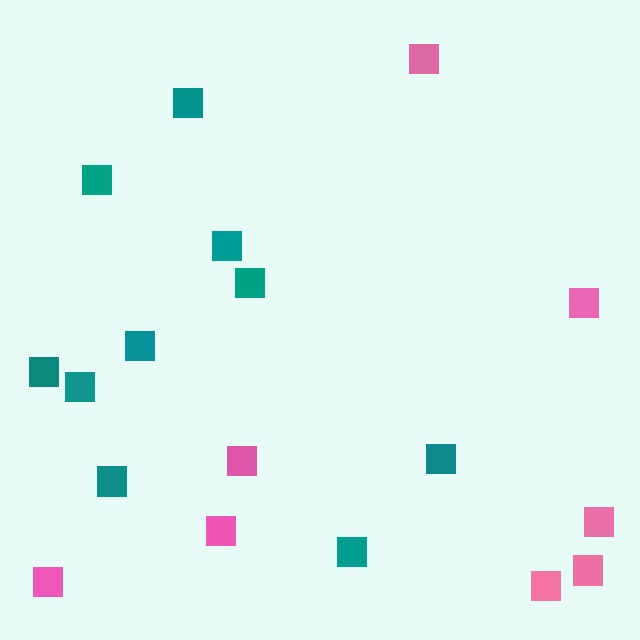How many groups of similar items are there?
There are 2 groups: one group of teal squares (10) and one group of pink squares (8).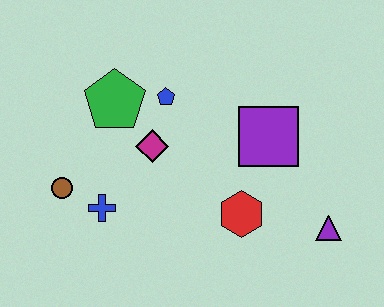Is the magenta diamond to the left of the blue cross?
No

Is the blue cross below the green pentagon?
Yes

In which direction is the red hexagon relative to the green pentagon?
The red hexagon is to the right of the green pentagon.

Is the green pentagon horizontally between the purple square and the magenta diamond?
No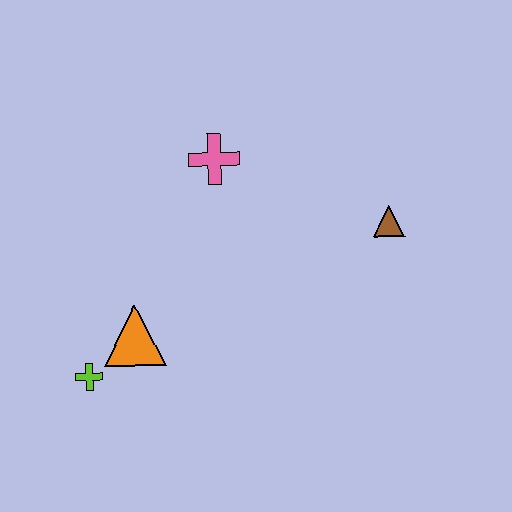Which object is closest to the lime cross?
The orange triangle is closest to the lime cross.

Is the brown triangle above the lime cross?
Yes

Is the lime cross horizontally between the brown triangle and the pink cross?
No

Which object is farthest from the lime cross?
The brown triangle is farthest from the lime cross.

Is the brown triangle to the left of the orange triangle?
No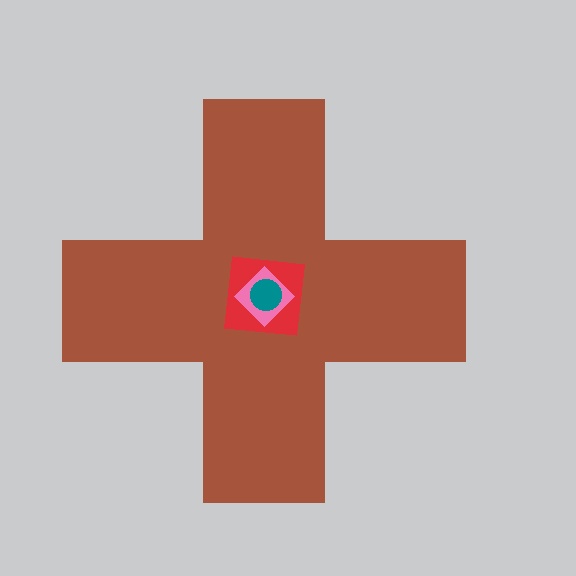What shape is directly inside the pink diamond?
The teal circle.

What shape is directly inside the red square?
The pink diamond.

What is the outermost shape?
The brown cross.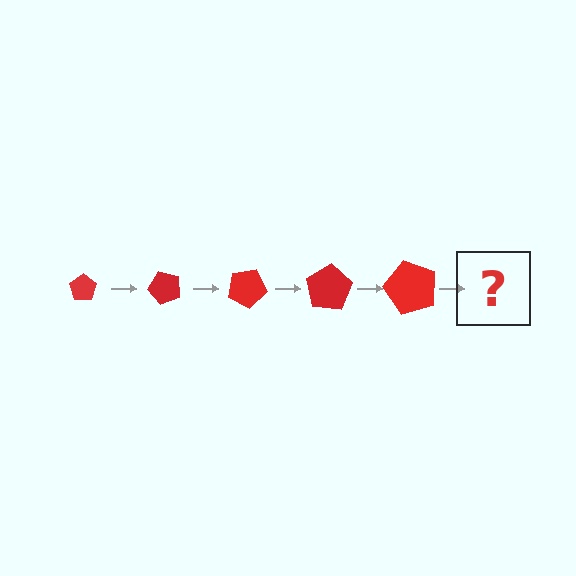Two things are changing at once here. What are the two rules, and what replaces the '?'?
The two rules are that the pentagon grows larger each step and it rotates 50 degrees each step. The '?' should be a pentagon, larger than the previous one and rotated 250 degrees from the start.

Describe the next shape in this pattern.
It should be a pentagon, larger than the previous one and rotated 250 degrees from the start.